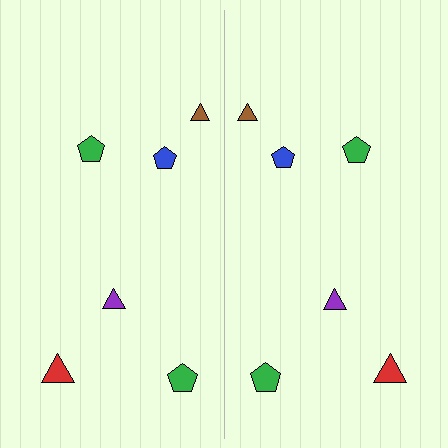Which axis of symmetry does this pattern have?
The pattern has a vertical axis of symmetry running through the center of the image.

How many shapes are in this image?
There are 12 shapes in this image.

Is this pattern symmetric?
Yes, this pattern has bilateral (reflection) symmetry.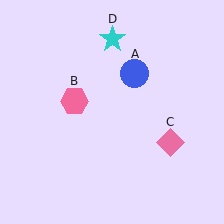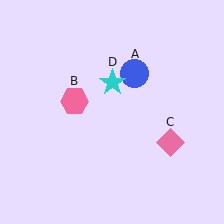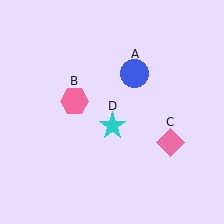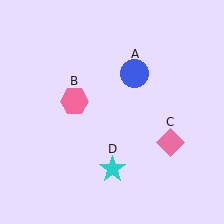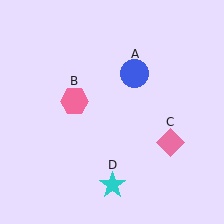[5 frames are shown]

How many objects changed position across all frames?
1 object changed position: cyan star (object D).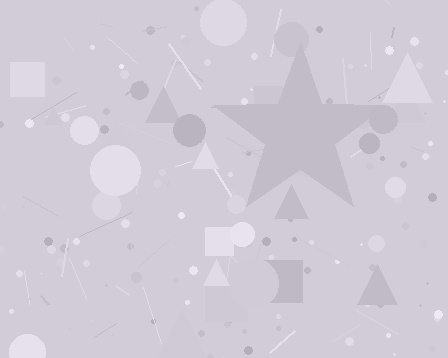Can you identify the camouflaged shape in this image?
The camouflaged shape is a star.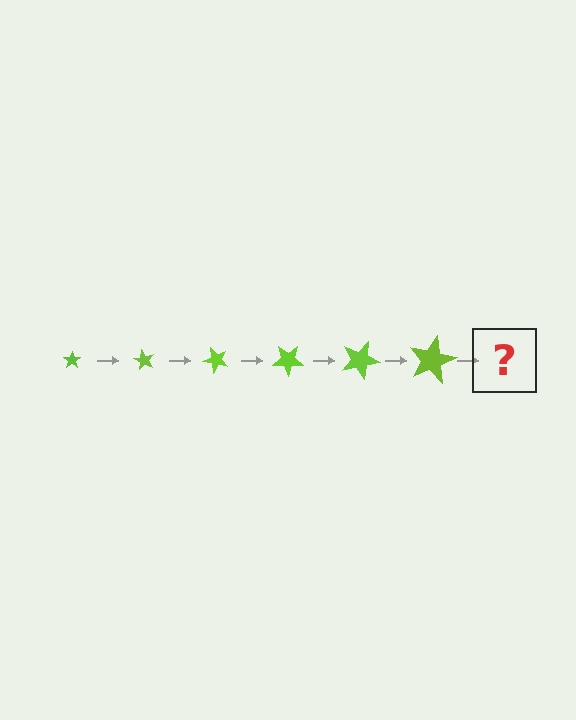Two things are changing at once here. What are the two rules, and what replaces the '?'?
The two rules are that the star grows larger each step and it rotates 60 degrees each step. The '?' should be a star, larger than the previous one and rotated 360 degrees from the start.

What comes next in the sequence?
The next element should be a star, larger than the previous one and rotated 360 degrees from the start.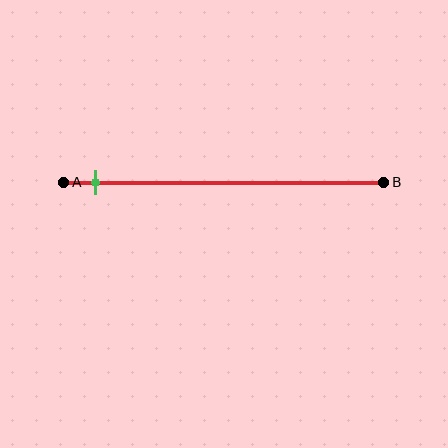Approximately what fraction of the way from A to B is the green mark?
The green mark is approximately 10% of the way from A to B.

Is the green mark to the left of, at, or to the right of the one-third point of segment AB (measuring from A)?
The green mark is to the left of the one-third point of segment AB.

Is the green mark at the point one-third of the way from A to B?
No, the mark is at about 10% from A, not at the 33% one-third point.